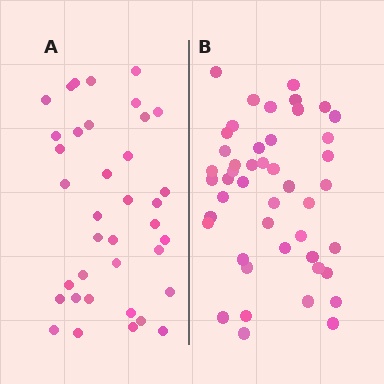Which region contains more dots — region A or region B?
Region B (the right region) has more dots.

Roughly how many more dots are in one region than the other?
Region B has roughly 8 or so more dots than region A.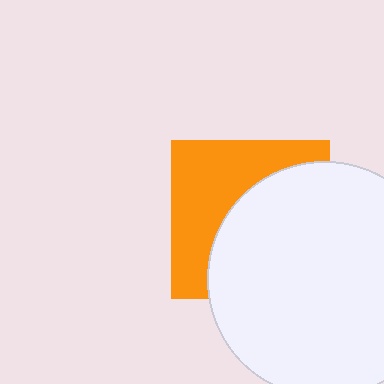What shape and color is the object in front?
The object in front is a white circle.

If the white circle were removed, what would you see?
You would see the complete orange square.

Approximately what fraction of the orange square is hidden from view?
Roughly 55% of the orange square is hidden behind the white circle.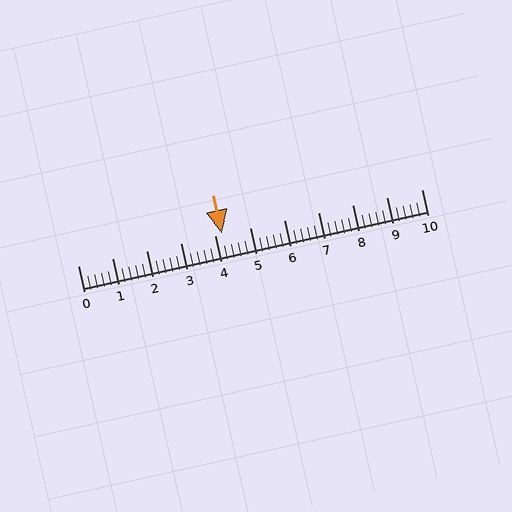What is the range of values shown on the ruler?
The ruler shows values from 0 to 10.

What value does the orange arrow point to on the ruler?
The orange arrow points to approximately 4.2.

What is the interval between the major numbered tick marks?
The major tick marks are spaced 1 units apart.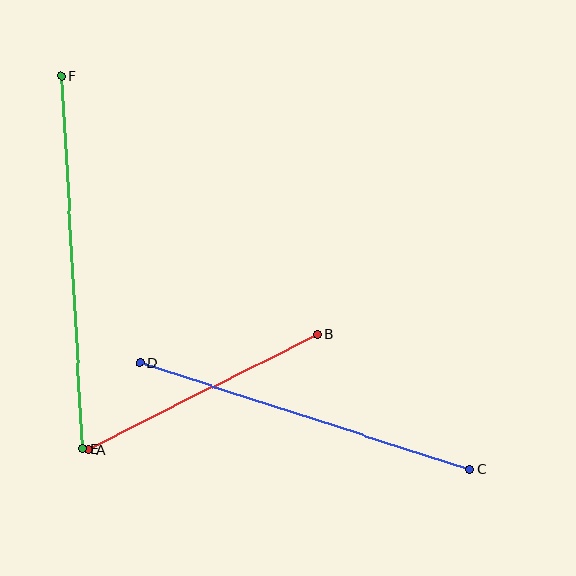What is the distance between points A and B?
The distance is approximately 256 pixels.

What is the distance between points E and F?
The distance is approximately 374 pixels.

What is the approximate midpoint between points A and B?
The midpoint is at approximately (203, 392) pixels.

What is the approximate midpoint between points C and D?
The midpoint is at approximately (305, 416) pixels.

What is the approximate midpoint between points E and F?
The midpoint is at approximately (72, 262) pixels.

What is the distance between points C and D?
The distance is approximately 347 pixels.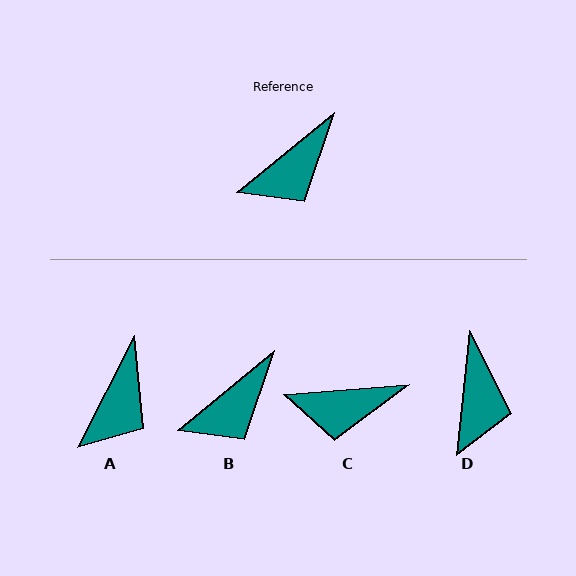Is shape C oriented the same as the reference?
No, it is off by about 35 degrees.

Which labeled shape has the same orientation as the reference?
B.